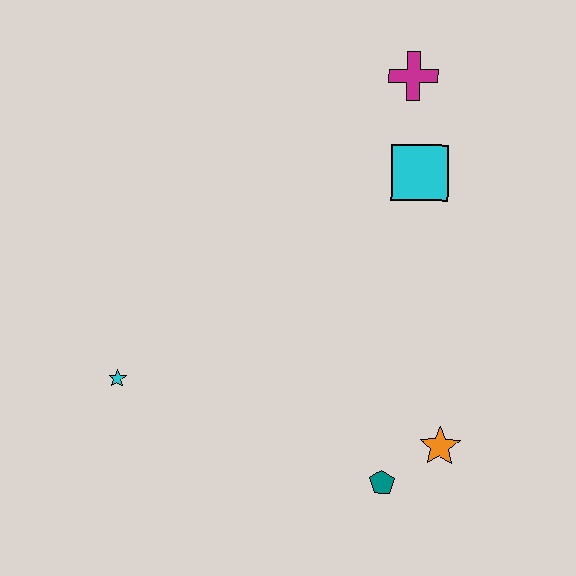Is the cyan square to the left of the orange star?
Yes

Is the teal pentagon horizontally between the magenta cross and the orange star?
No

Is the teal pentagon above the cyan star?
No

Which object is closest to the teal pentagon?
The orange star is closest to the teal pentagon.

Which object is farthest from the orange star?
The magenta cross is farthest from the orange star.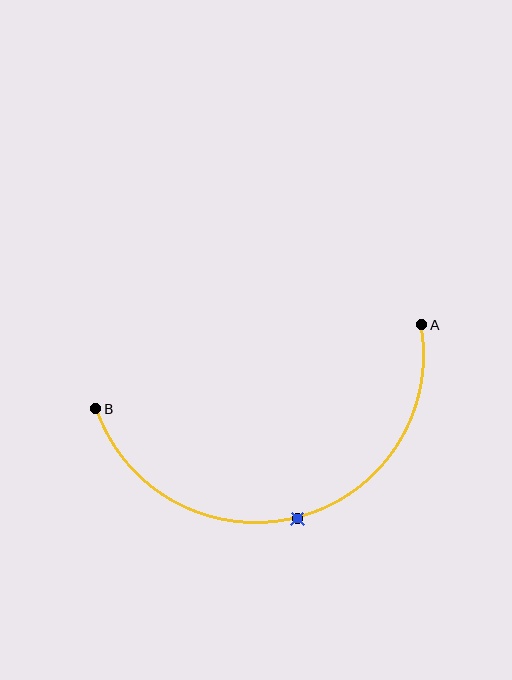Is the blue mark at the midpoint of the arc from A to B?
Yes. The blue mark lies on the arc at equal arc-length from both A and B — it is the arc midpoint.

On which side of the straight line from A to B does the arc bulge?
The arc bulges below the straight line connecting A and B.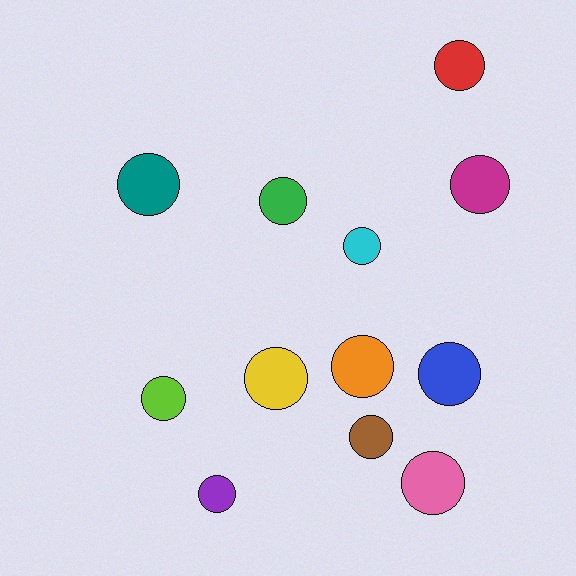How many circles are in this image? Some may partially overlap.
There are 12 circles.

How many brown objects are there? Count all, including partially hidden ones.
There is 1 brown object.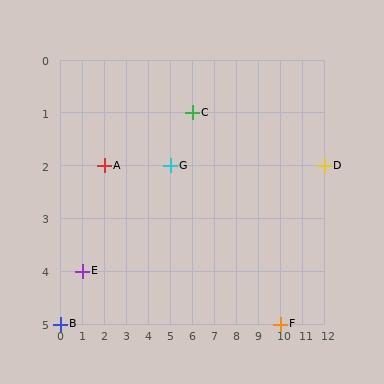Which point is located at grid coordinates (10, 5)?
Point F is at (10, 5).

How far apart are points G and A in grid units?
Points G and A are 3 columns apart.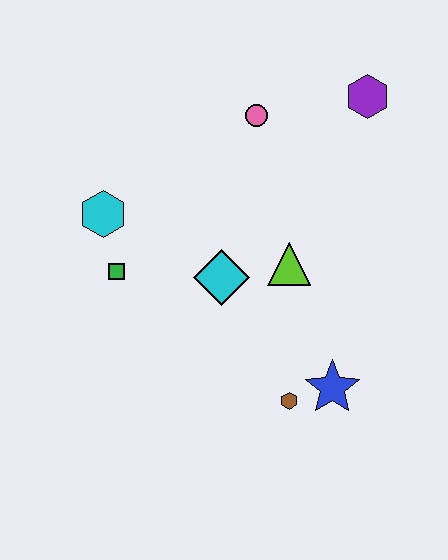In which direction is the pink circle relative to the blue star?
The pink circle is above the blue star.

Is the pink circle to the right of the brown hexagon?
No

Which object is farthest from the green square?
The purple hexagon is farthest from the green square.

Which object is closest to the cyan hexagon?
The green square is closest to the cyan hexagon.